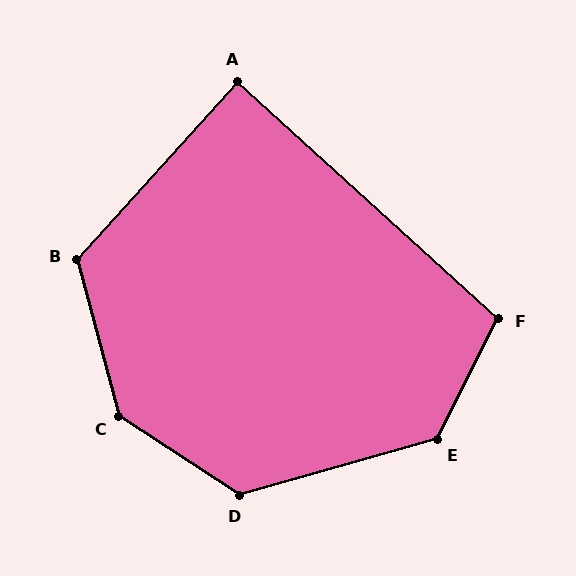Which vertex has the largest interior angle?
C, at approximately 138 degrees.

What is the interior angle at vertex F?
Approximately 105 degrees (obtuse).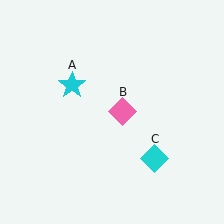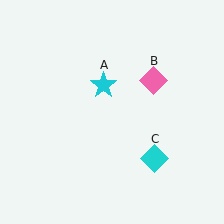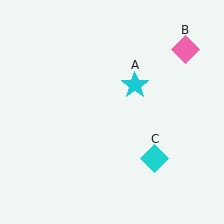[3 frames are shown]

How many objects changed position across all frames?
2 objects changed position: cyan star (object A), pink diamond (object B).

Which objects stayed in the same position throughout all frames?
Cyan diamond (object C) remained stationary.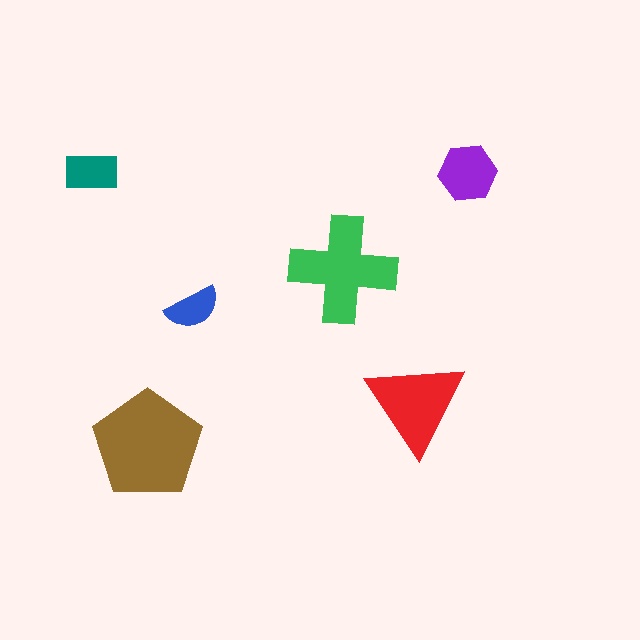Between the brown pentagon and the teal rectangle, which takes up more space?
The brown pentagon.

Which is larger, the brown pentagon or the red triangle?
The brown pentagon.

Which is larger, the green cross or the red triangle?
The green cross.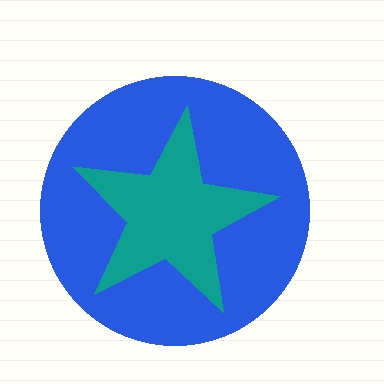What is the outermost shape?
The blue circle.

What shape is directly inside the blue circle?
The teal star.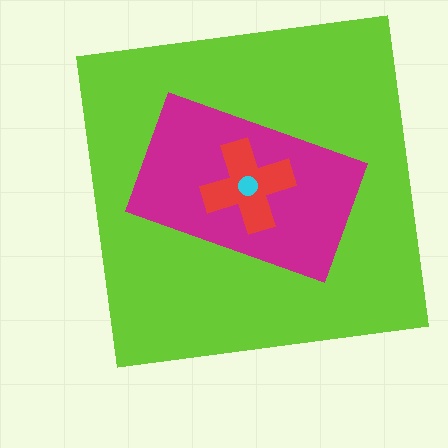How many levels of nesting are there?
4.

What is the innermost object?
The cyan circle.